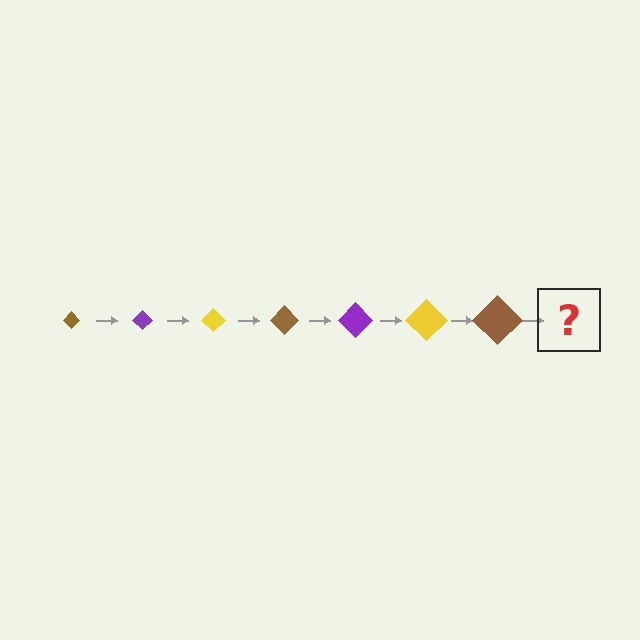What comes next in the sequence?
The next element should be a purple diamond, larger than the previous one.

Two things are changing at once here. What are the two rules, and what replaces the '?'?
The two rules are that the diamond grows larger each step and the color cycles through brown, purple, and yellow. The '?' should be a purple diamond, larger than the previous one.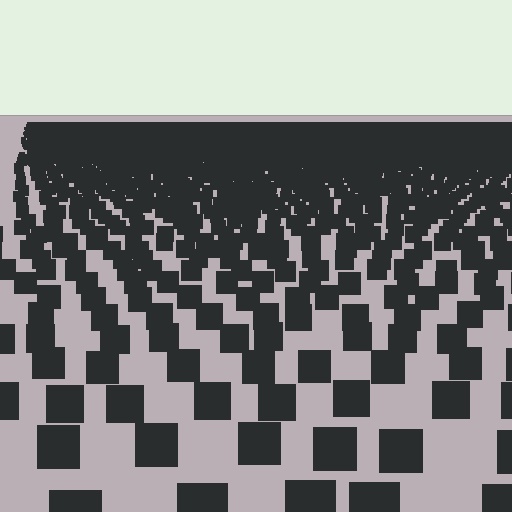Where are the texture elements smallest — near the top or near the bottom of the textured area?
Near the top.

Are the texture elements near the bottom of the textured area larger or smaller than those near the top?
Larger. Near the bottom, elements are closer to the viewer and appear at a bigger on-screen size.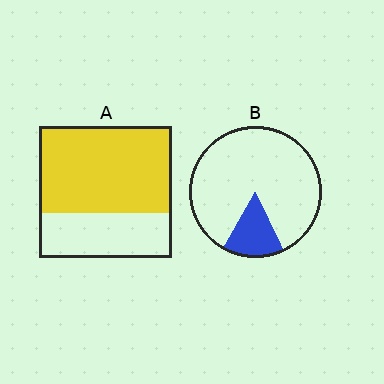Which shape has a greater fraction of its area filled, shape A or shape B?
Shape A.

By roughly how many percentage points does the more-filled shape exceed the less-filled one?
By roughly 50 percentage points (A over B).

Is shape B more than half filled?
No.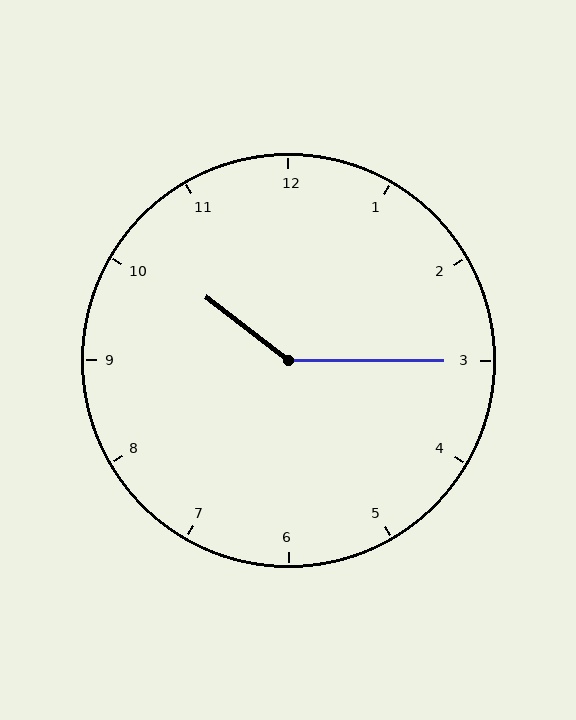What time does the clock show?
10:15.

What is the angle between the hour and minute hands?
Approximately 142 degrees.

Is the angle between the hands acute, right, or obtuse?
It is obtuse.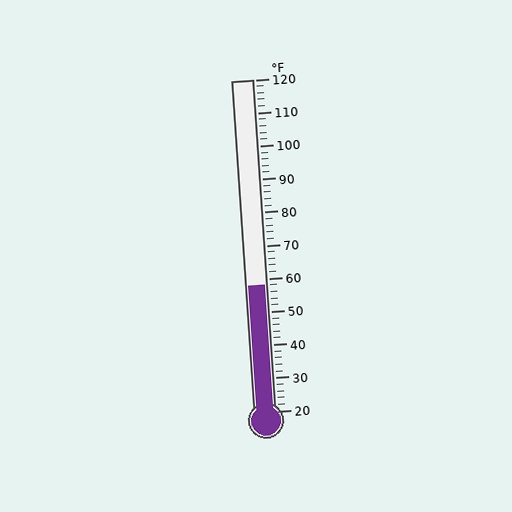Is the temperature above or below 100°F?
The temperature is below 100°F.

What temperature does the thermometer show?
The thermometer shows approximately 58°F.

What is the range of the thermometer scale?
The thermometer scale ranges from 20°F to 120°F.